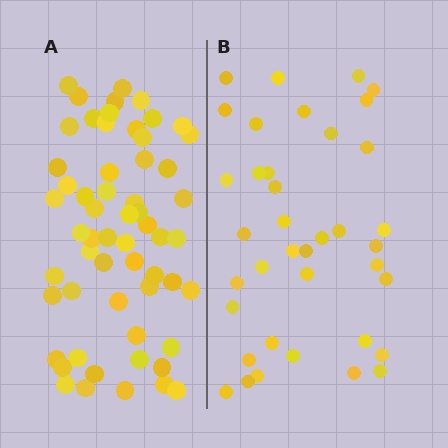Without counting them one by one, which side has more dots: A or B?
Region A (the left region) has more dots.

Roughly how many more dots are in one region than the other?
Region A has approximately 20 more dots than region B.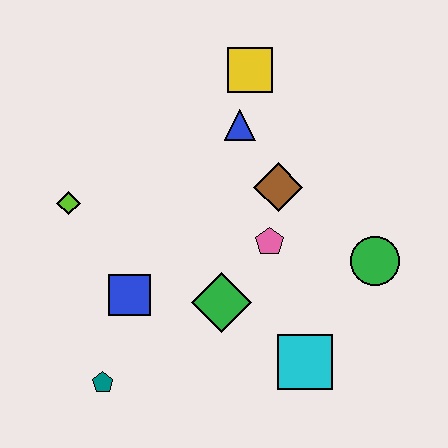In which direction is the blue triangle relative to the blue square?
The blue triangle is above the blue square.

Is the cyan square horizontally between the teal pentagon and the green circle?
Yes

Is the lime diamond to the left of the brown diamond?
Yes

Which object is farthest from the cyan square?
The yellow square is farthest from the cyan square.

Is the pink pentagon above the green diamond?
Yes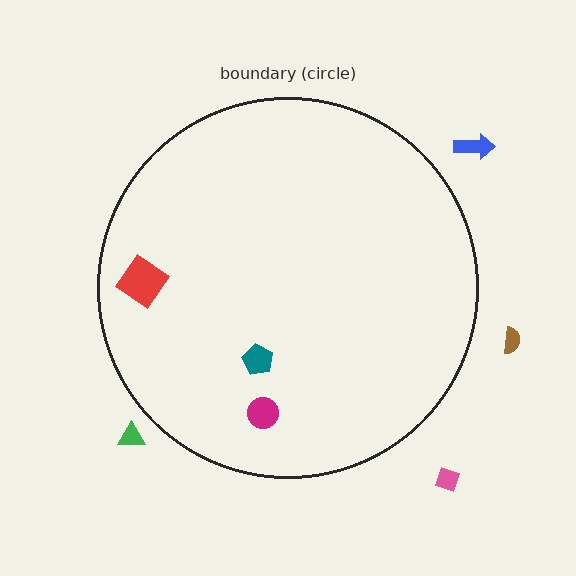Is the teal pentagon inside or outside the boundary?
Inside.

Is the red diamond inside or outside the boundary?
Inside.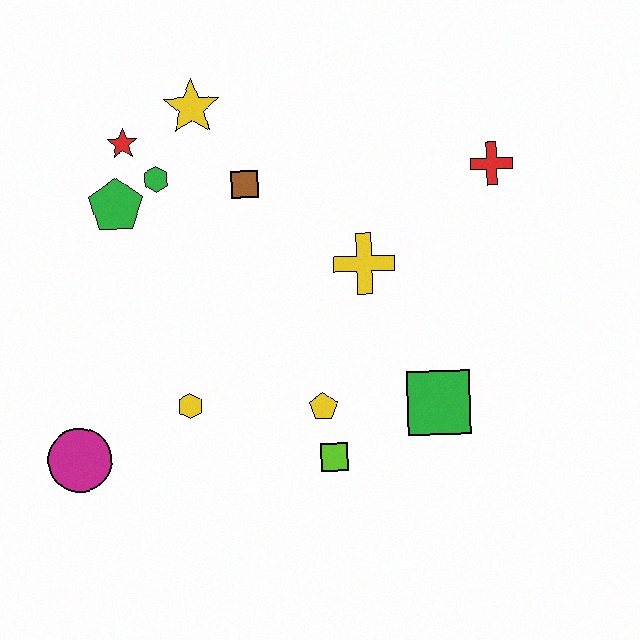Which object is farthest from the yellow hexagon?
The red cross is farthest from the yellow hexagon.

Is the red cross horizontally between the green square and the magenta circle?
No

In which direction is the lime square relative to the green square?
The lime square is to the left of the green square.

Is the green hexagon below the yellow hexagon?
No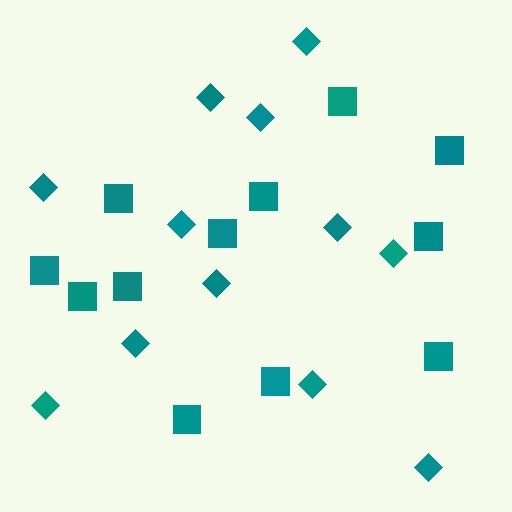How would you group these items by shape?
There are 2 groups: one group of diamonds (12) and one group of squares (12).